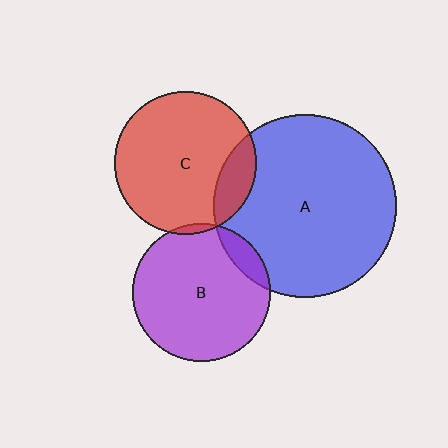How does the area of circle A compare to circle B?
Approximately 1.8 times.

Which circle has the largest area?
Circle A (blue).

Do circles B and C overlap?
Yes.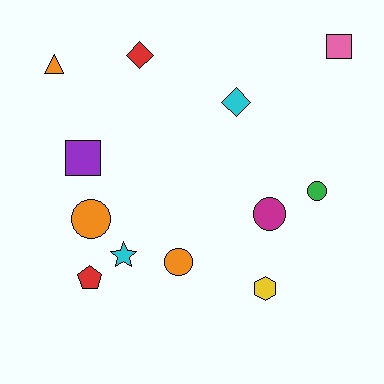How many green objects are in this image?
There is 1 green object.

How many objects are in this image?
There are 12 objects.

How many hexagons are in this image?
There is 1 hexagon.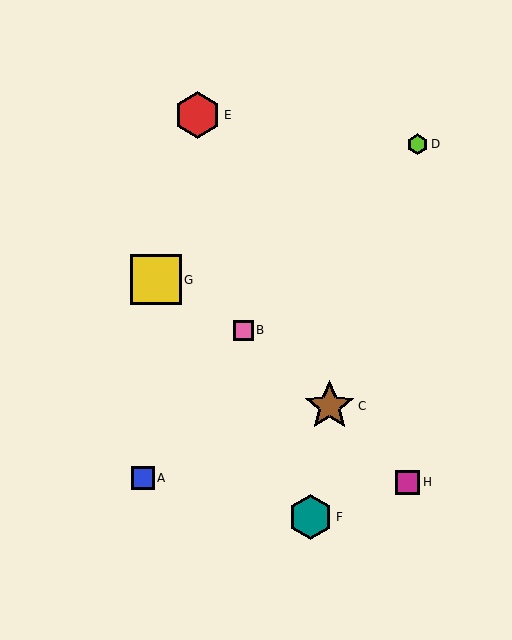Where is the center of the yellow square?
The center of the yellow square is at (156, 280).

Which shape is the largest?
The brown star (labeled C) is the largest.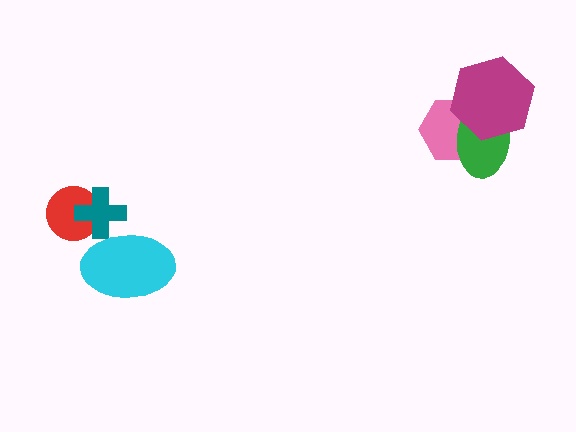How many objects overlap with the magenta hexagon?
2 objects overlap with the magenta hexagon.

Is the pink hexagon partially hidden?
Yes, it is partially covered by another shape.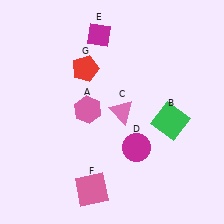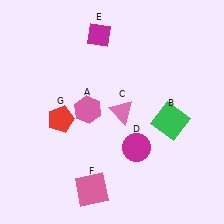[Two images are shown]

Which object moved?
The red pentagon (G) moved down.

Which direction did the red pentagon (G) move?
The red pentagon (G) moved down.